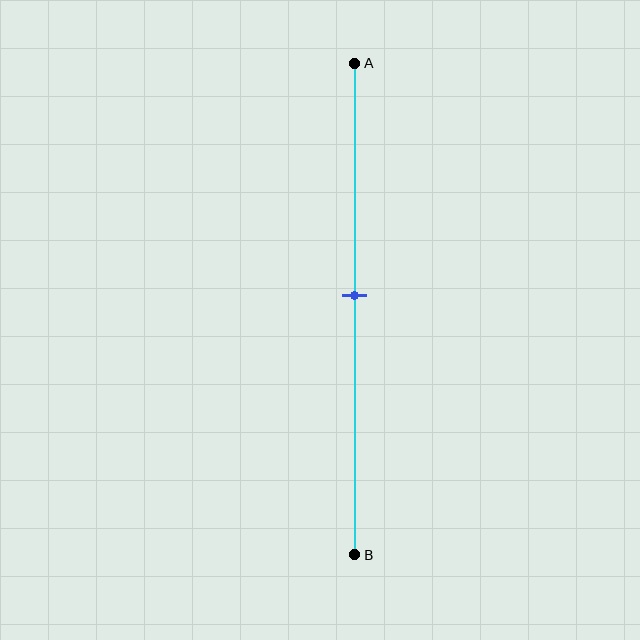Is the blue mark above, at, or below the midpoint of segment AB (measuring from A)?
The blue mark is approximately at the midpoint of segment AB.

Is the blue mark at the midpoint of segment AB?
Yes, the mark is approximately at the midpoint.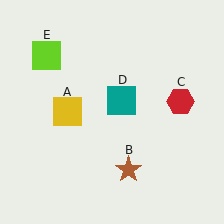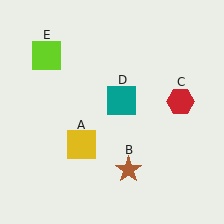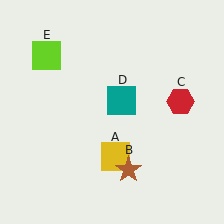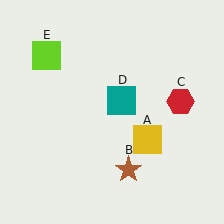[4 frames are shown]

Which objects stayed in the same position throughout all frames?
Brown star (object B) and red hexagon (object C) and teal square (object D) and lime square (object E) remained stationary.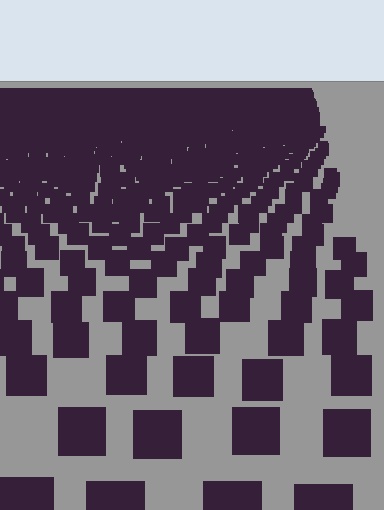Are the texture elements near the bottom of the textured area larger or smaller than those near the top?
Larger. Near the bottom, elements are closer to the viewer and appear at a bigger on-screen size.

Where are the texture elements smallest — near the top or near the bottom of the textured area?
Near the top.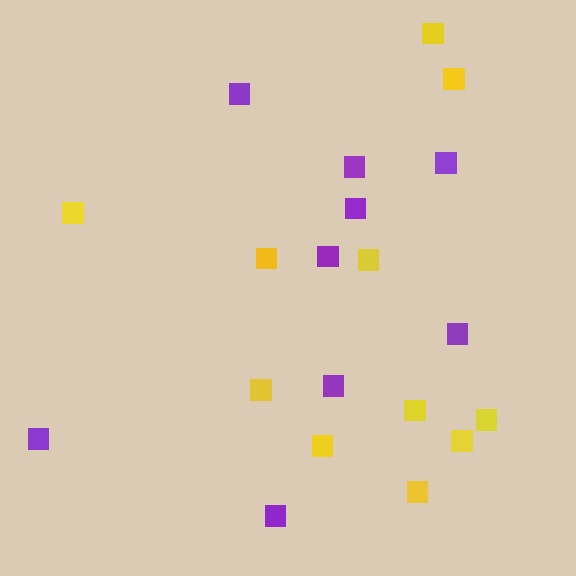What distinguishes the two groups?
There are 2 groups: one group of yellow squares (11) and one group of purple squares (9).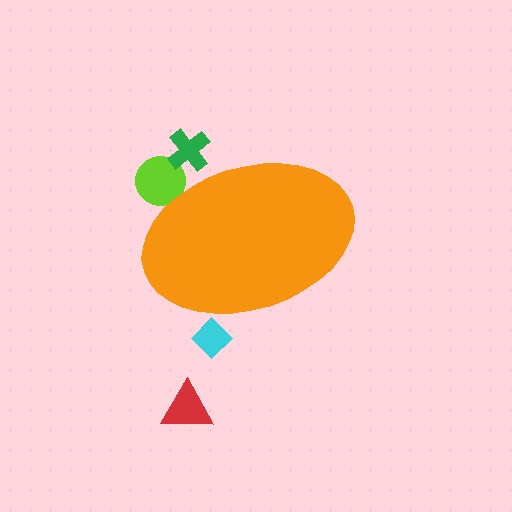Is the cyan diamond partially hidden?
Yes, the cyan diamond is partially hidden behind the orange ellipse.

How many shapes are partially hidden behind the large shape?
3 shapes are partially hidden.